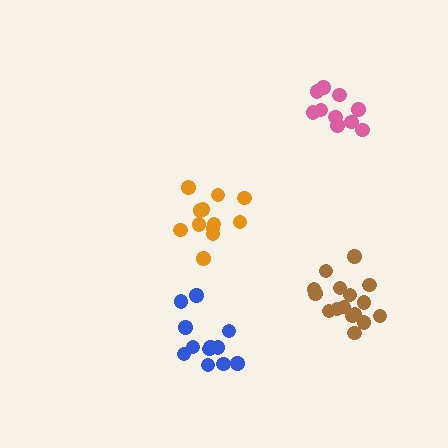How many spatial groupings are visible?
There are 4 spatial groupings.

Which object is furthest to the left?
The blue cluster is leftmost.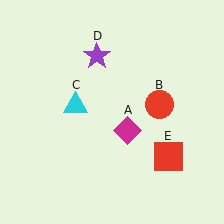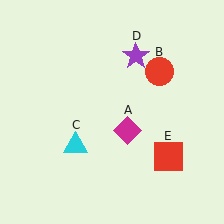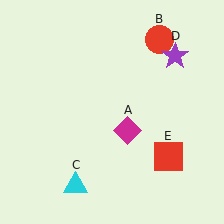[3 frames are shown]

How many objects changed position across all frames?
3 objects changed position: red circle (object B), cyan triangle (object C), purple star (object D).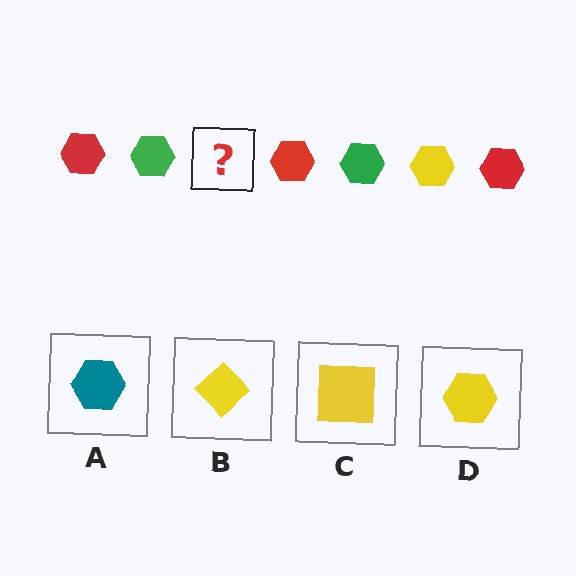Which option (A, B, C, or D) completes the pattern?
D.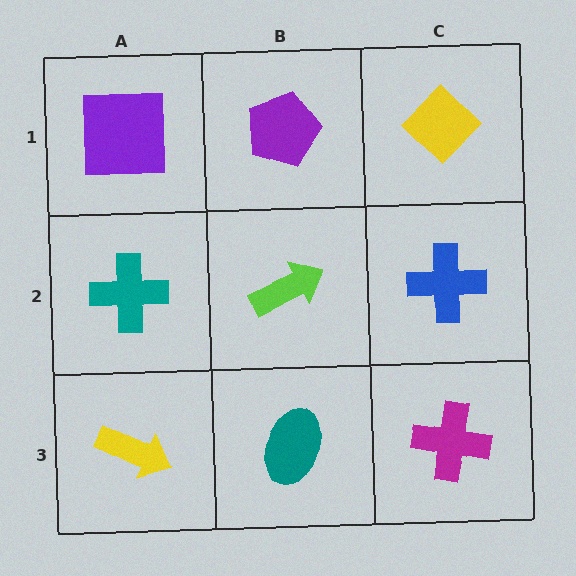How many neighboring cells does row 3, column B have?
3.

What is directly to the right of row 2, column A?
A lime arrow.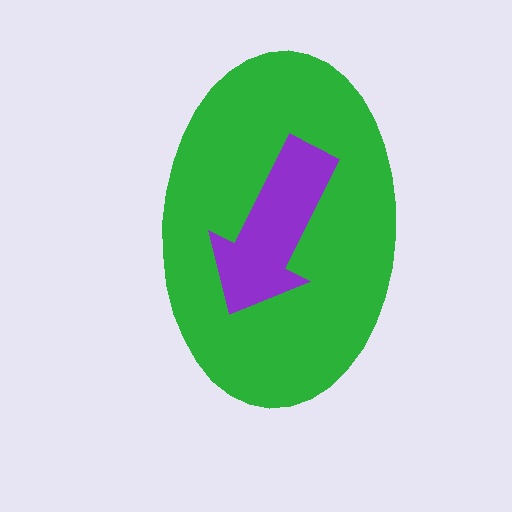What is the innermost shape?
The purple arrow.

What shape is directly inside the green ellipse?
The purple arrow.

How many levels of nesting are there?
2.